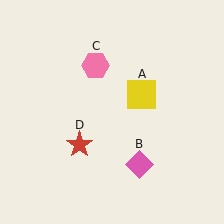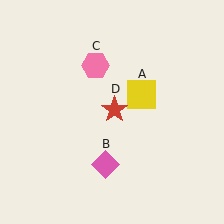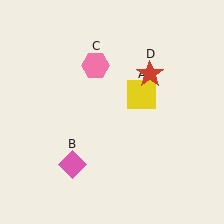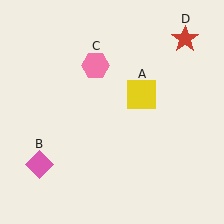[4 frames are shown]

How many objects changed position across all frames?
2 objects changed position: pink diamond (object B), red star (object D).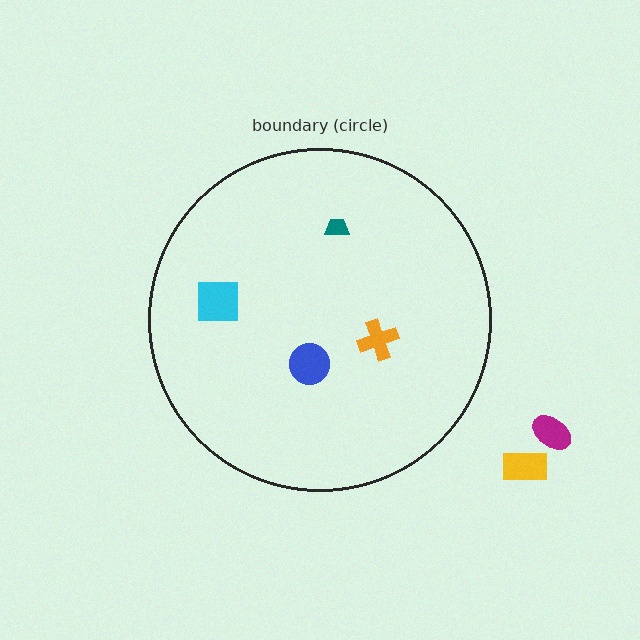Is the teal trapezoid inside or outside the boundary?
Inside.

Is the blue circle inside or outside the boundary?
Inside.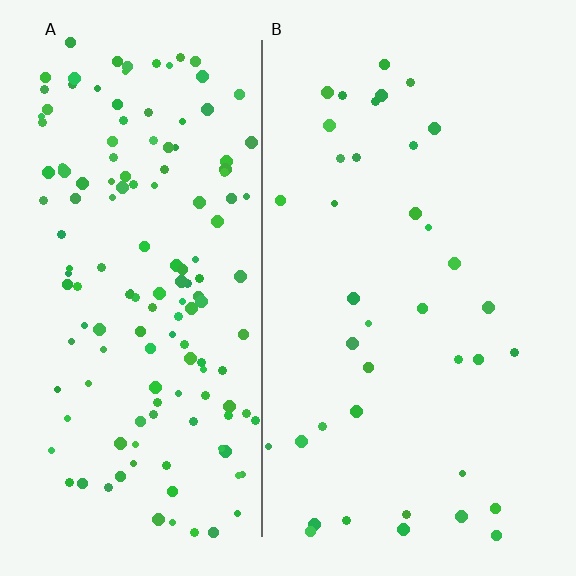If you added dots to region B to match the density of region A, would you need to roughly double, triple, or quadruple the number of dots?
Approximately quadruple.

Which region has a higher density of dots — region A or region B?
A (the left).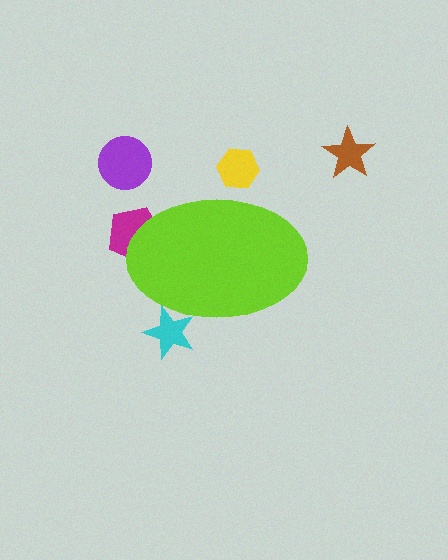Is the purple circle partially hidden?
No, the purple circle is fully visible.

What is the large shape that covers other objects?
A lime ellipse.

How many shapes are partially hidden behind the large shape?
3 shapes are partially hidden.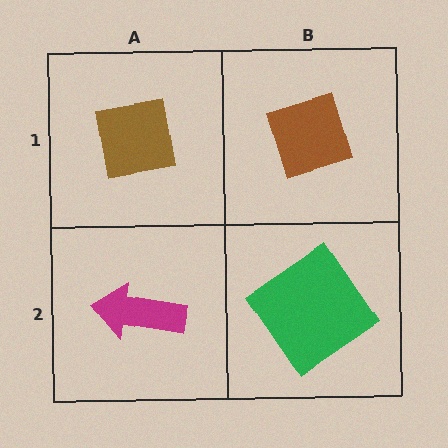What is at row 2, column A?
A magenta arrow.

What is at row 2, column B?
A green diamond.